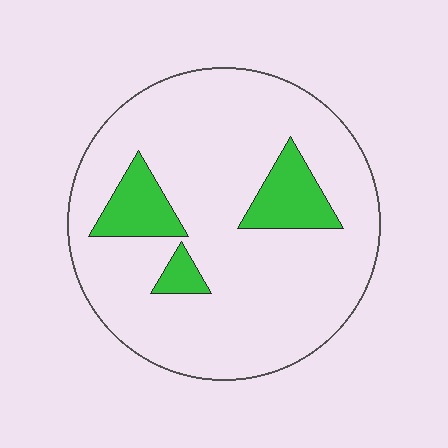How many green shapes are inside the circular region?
3.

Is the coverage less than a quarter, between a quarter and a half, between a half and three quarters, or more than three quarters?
Less than a quarter.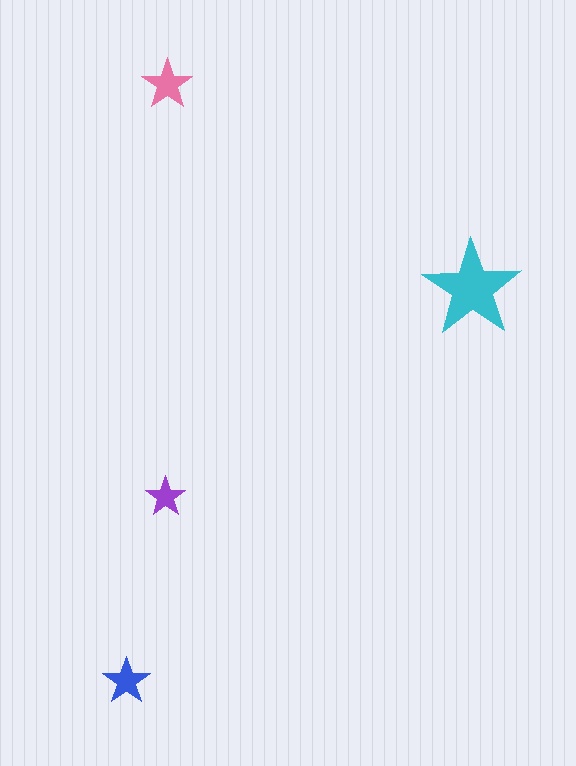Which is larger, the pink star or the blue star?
The pink one.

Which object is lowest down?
The blue star is bottommost.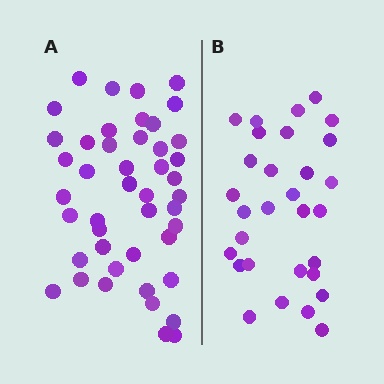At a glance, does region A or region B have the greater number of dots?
Region A (the left region) has more dots.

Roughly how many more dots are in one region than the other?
Region A has approximately 15 more dots than region B.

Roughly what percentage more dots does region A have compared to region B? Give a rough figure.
About 50% more.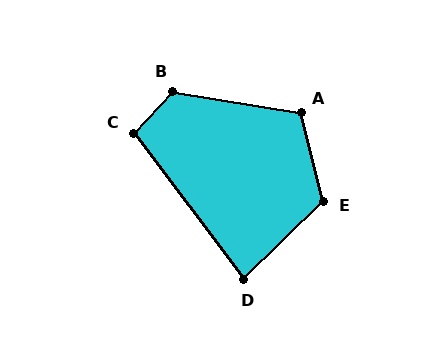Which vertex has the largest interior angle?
B, at approximately 124 degrees.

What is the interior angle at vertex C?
Approximately 100 degrees (obtuse).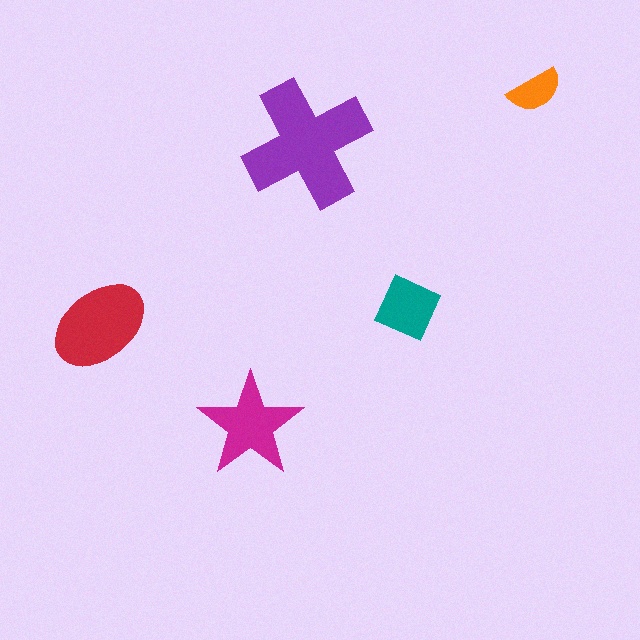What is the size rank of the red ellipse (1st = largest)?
2nd.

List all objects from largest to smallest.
The purple cross, the red ellipse, the magenta star, the teal square, the orange semicircle.